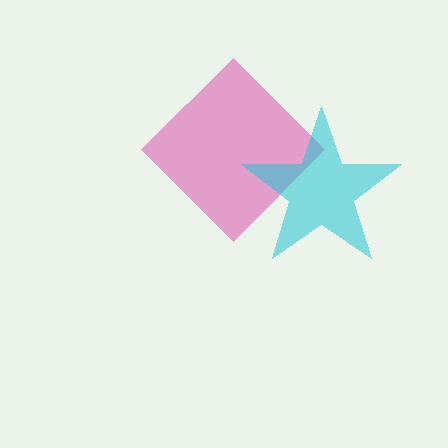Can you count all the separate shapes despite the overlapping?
Yes, there are 2 separate shapes.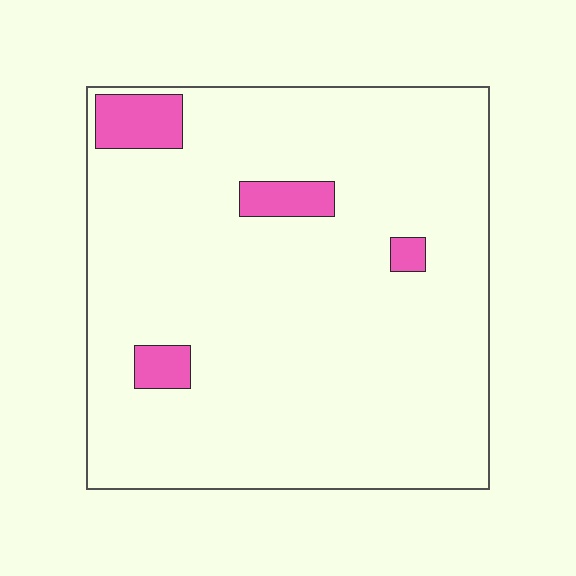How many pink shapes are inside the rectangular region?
4.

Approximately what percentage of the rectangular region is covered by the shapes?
Approximately 5%.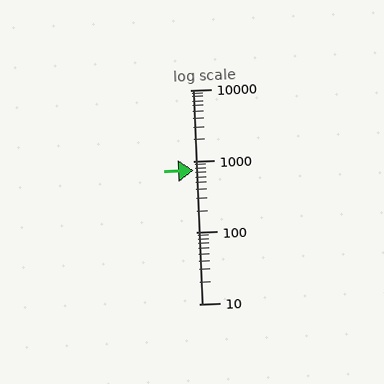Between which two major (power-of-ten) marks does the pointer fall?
The pointer is between 100 and 1000.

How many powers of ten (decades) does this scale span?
The scale spans 3 decades, from 10 to 10000.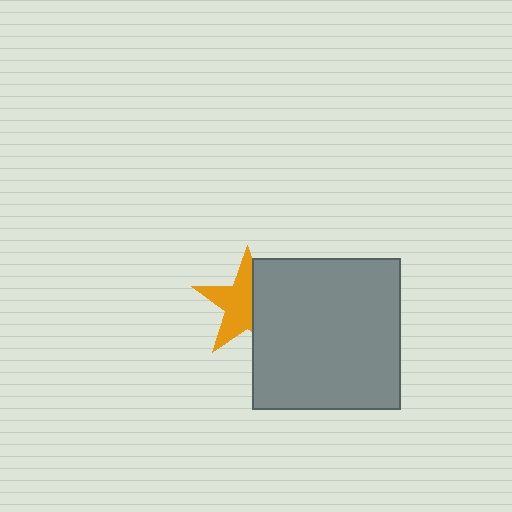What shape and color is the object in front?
The object in front is a gray rectangle.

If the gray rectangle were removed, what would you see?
You would see the complete orange star.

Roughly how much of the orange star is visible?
About half of it is visible (roughly 57%).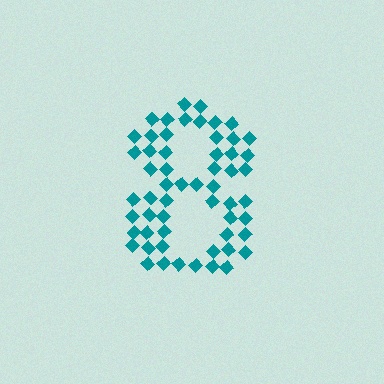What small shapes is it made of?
It is made of small diamonds.